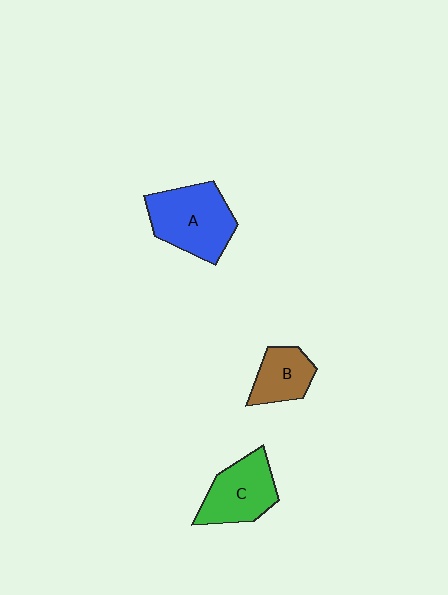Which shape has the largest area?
Shape A (blue).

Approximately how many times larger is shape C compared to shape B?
Approximately 1.4 times.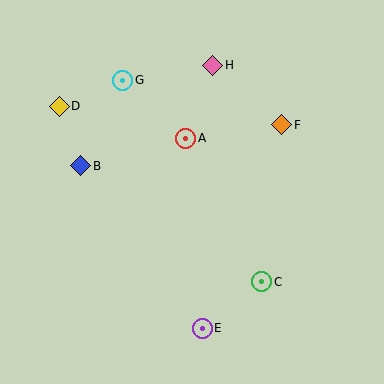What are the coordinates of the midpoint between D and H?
The midpoint between D and H is at (136, 86).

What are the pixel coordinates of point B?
Point B is at (81, 166).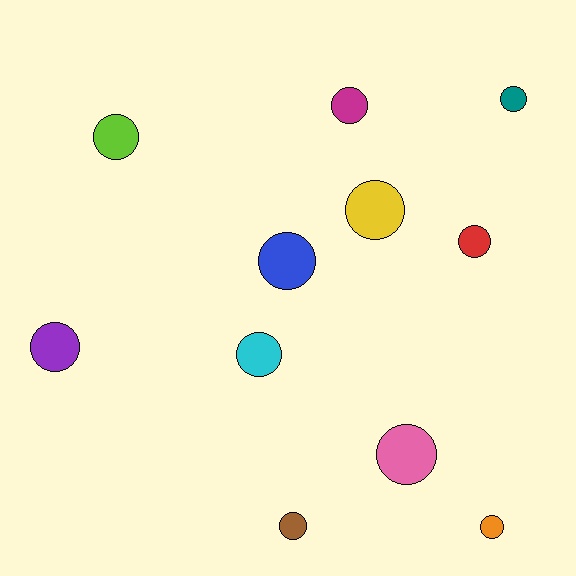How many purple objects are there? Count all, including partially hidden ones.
There is 1 purple object.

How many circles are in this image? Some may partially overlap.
There are 11 circles.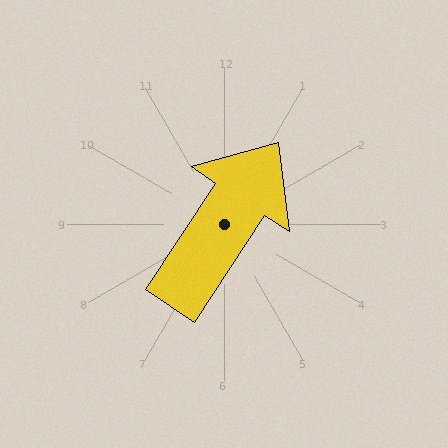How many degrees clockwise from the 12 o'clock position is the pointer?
Approximately 33 degrees.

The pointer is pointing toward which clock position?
Roughly 1 o'clock.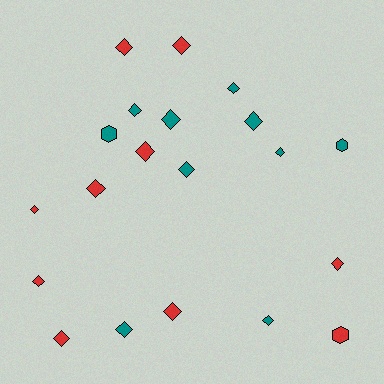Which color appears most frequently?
Red, with 10 objects.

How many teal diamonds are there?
There are 8 teal diamonds.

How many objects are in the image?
There are 20 objects.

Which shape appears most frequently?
Diamond, with 17 objects.